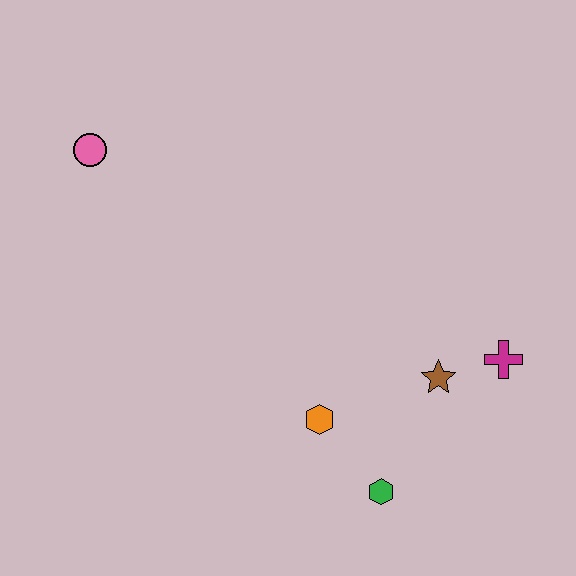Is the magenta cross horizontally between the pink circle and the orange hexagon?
No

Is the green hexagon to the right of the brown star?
No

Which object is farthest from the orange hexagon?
The pink circle is farthest from the orange hexagon.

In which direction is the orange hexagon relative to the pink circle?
The orange hexagon is below the pink circle.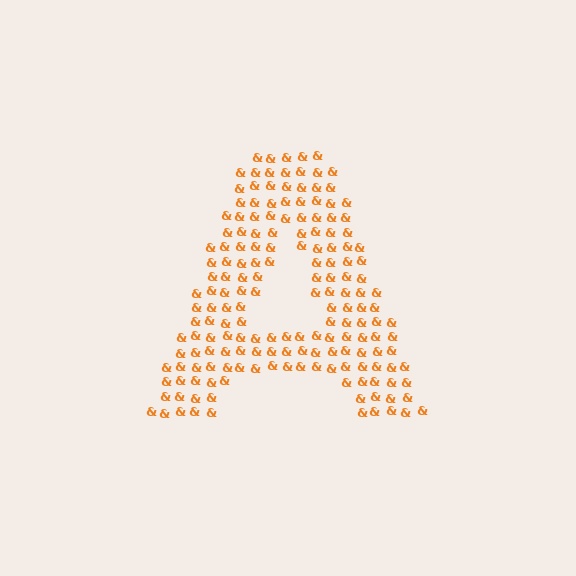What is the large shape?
The large shape is the letter A.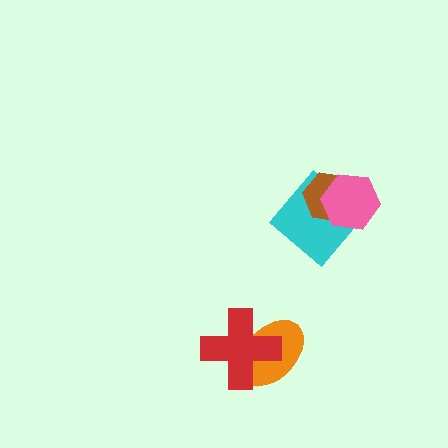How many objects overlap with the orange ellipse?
1 object overlaps with the orange ellipse.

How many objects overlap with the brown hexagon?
2 objects overlap with the brown hexagon.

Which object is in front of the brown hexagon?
The pink hexagon is in front of the brown hexagon.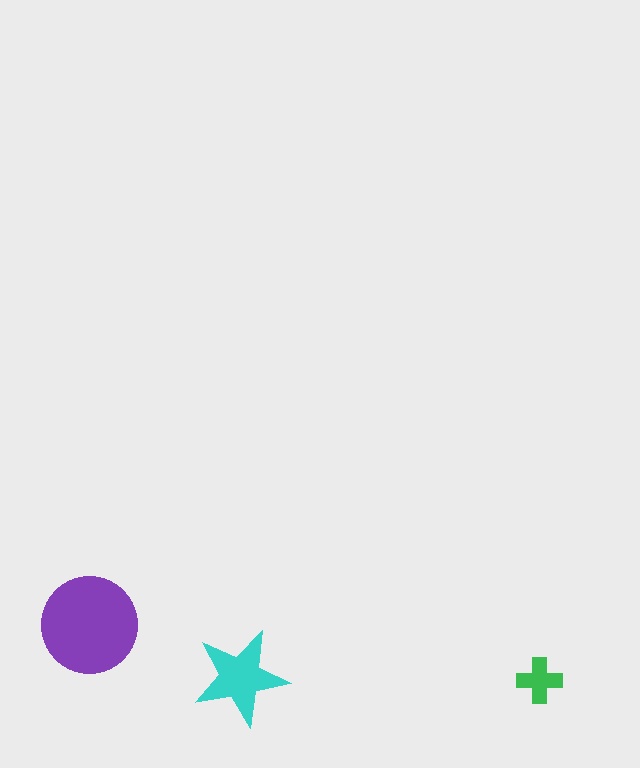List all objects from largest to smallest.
The purple circle, the cyan star, the green cross.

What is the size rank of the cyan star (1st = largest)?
2nd.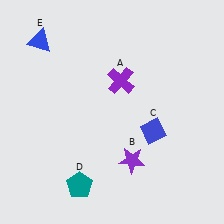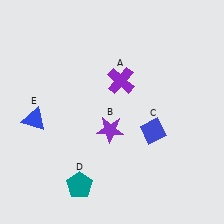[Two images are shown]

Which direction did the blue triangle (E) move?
The blue triangle (E) moved down.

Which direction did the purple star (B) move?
The purple star (B) moved up.